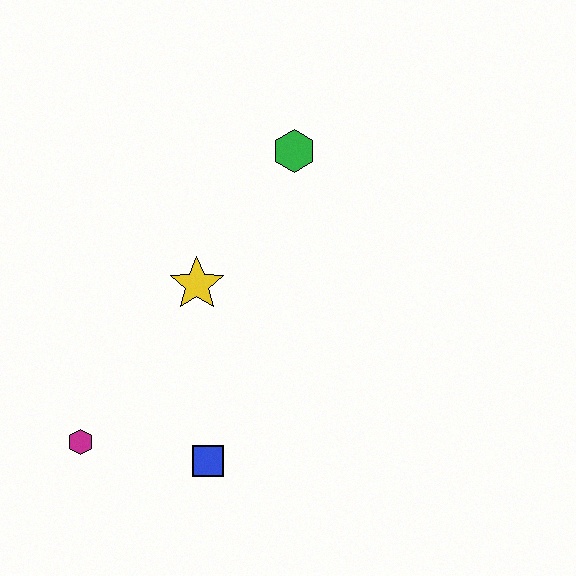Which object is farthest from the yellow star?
The magenta hexagon is farthest from the yellow star.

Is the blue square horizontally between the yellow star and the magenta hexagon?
No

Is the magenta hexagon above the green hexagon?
No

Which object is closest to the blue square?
The magenta hexagon is closest to the blue square.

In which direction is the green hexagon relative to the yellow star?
The green hexagon is above the yellow star.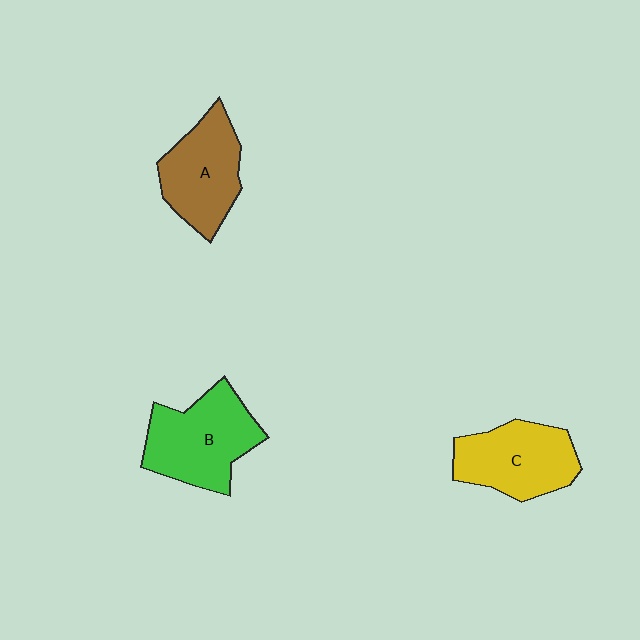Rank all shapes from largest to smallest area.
From largest to smallest: B (green), C (yellow), A (brown).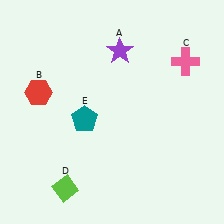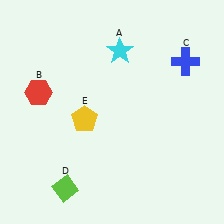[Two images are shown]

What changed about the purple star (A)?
In Image 1, A is purple. In Image 2, it changed to cyan.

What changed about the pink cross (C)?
In Image 1, C is pink. In Image 2, it changed to blue.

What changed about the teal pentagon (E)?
In Image 1, E is teal. In Image 2, it changed to yellow.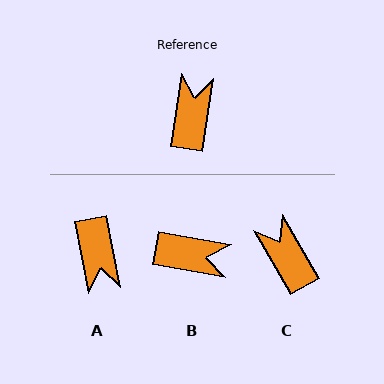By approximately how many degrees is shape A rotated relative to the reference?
Approximately 160 degrees clockwise.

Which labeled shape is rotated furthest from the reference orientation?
A, about 160 degrees away.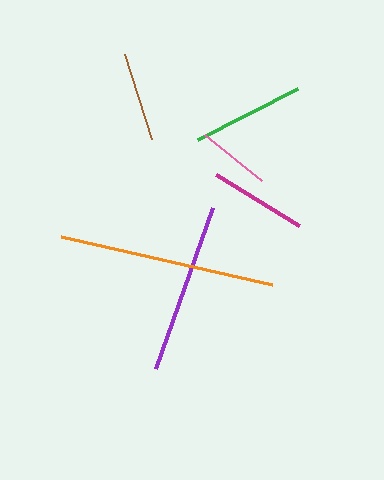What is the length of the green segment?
The green segment is approximately 112 pixels long.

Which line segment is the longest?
The orange line is the longest at approximately 216 pixels.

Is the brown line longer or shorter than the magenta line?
The magenta line is longer than the brown line.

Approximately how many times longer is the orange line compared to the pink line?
The orange line is approximately 3.0 times the length of the pink line.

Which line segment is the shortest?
The pink line is the shortest at approximately 73 pixels.